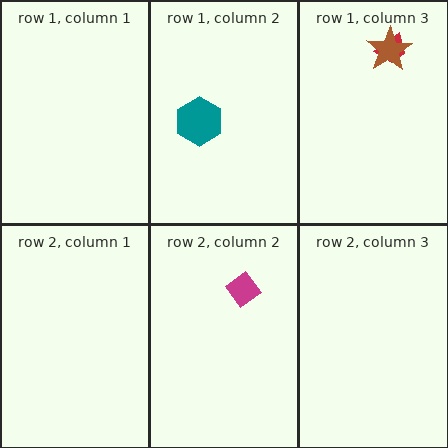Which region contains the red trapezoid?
The row 1, column 3 region.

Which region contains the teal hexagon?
The row 1, column 2 region.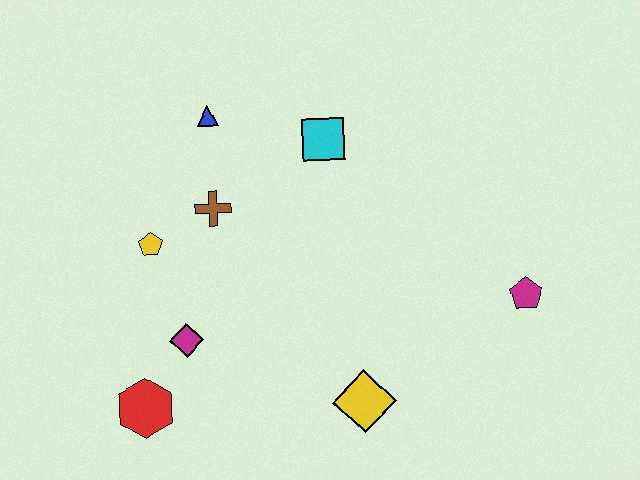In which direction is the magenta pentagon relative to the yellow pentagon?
The magenta pentagon is to the right of the yellow pentagon.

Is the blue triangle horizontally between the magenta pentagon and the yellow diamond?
No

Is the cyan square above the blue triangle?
No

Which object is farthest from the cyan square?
The red hexagon is farthest from the cyan square.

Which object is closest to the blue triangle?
The brown cross is closest to the blue triangle.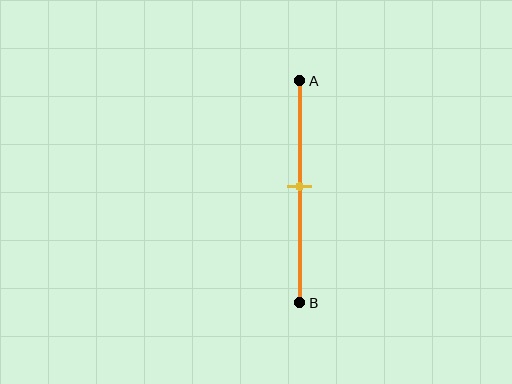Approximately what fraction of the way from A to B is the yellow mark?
The yellow mark is approximately 50% of the way from A to B.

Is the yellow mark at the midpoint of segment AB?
Yes, the mark is approximately at the midpoint.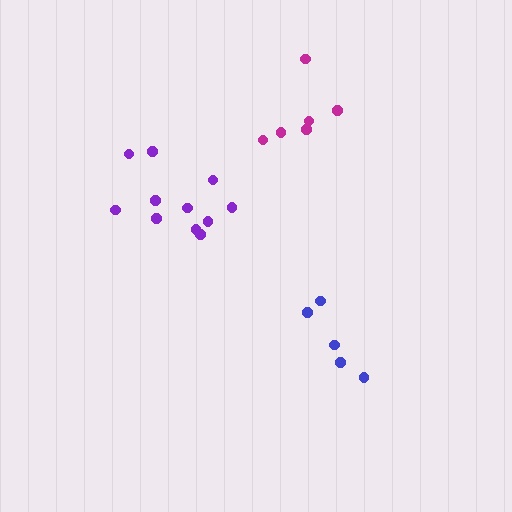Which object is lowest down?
The blue cluster is bottommost.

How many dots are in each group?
Group 1: 5 dots, Group 2: 6 dots, Group 3: 11 dots (22 total).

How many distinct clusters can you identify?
There are 3 distinct clusters.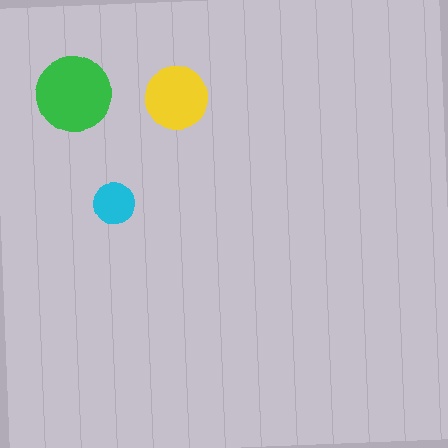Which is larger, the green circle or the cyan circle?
The green one.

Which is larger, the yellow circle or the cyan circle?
The yellow one.